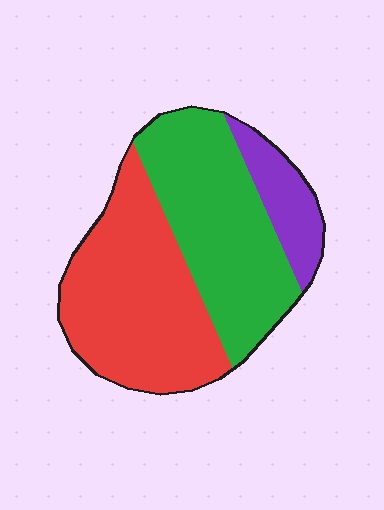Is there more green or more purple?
Green.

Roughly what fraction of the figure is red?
Red covers roughly 45% of the figure.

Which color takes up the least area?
Purple, at roughly 15%.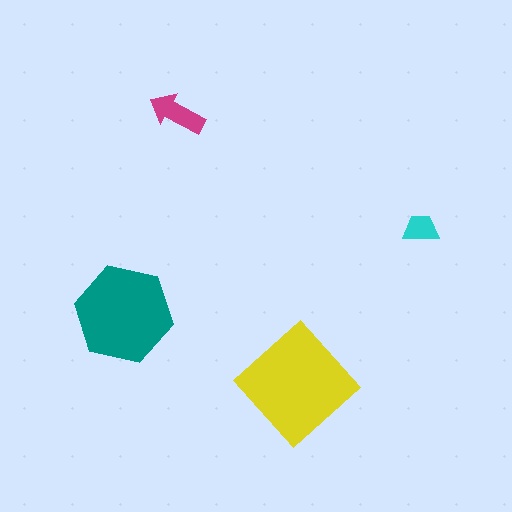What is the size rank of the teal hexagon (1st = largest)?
2nd.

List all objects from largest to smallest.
The yellow diamond, the teal hexagon, the magenta arrow, the cyan trapezoid.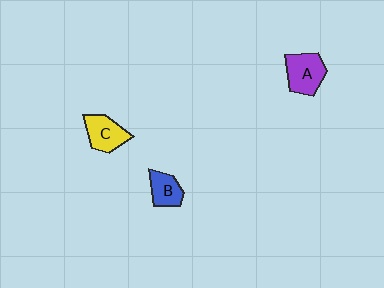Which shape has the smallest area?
Shape B (blue).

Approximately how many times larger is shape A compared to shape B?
Approximately 1.5 times.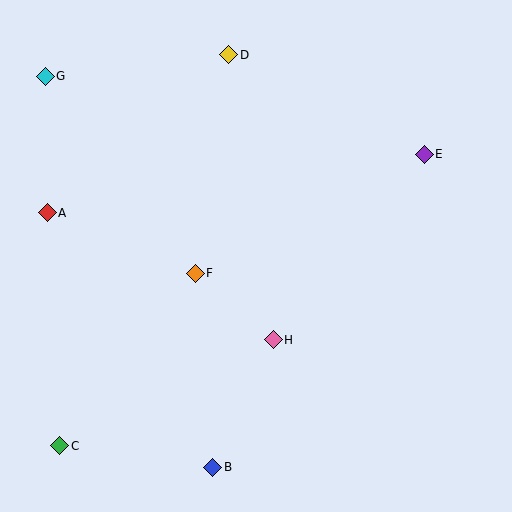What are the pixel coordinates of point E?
Point E is at (424, 154).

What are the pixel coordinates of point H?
Point H is at (273, 340).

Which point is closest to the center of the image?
Point F at (195, 273) is closest to the center.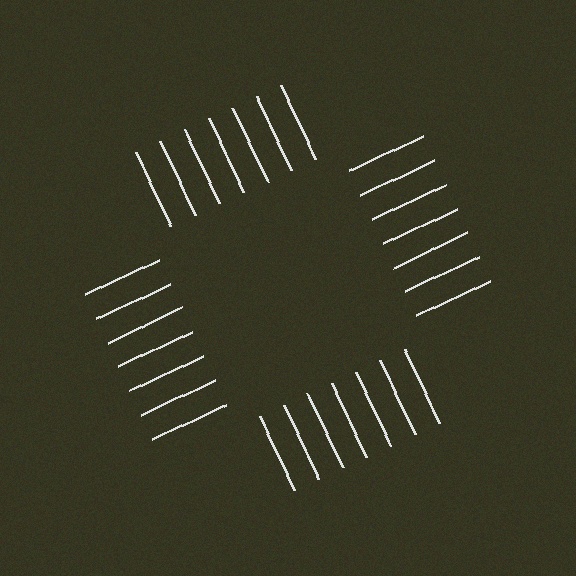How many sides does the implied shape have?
4 sides — the line-ends trace a square.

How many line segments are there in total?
28 — 7 along each of the 4 edges.